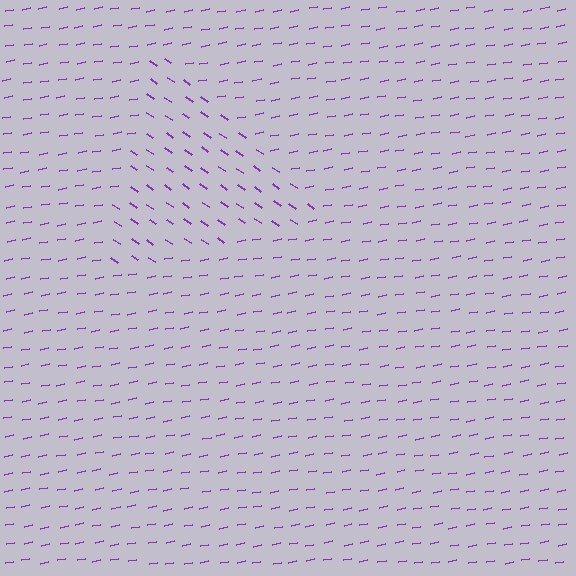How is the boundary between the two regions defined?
The boundary is defined purely by a change in line orientation (approximately 45 degrees difference). All lines are the same color and thickness.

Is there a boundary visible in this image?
Yes, there is a texture boundary formed by a change in line orientation.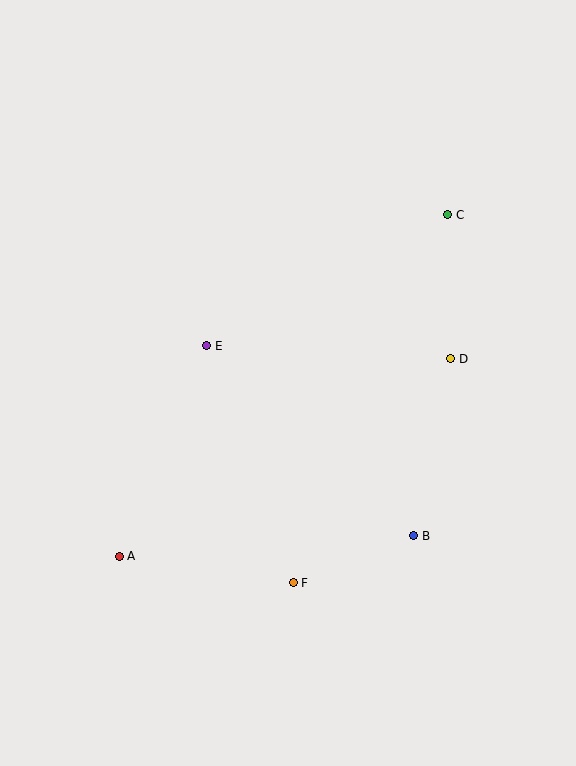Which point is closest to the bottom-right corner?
Point B is closest to the bottom-right corner.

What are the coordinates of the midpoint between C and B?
The midpoint between C and B is at (431, 375).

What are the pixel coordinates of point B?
Point B is at (414, 536).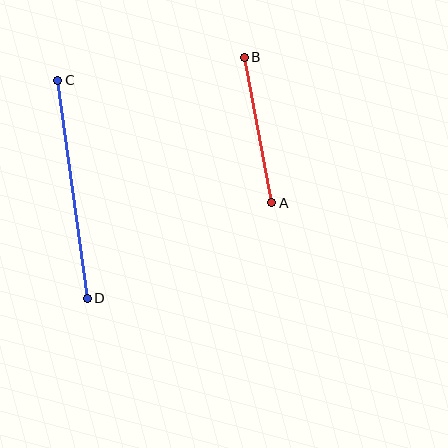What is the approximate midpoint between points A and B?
The midpoint is at approximately (258, 130) pixels.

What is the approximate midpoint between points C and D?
The midpoint is at approximately (72, 189) pixels.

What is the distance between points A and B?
The distance is approximately 148 pixels.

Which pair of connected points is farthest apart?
Points C and D are farthest apart.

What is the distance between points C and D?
The distance is approximately 220 pixels.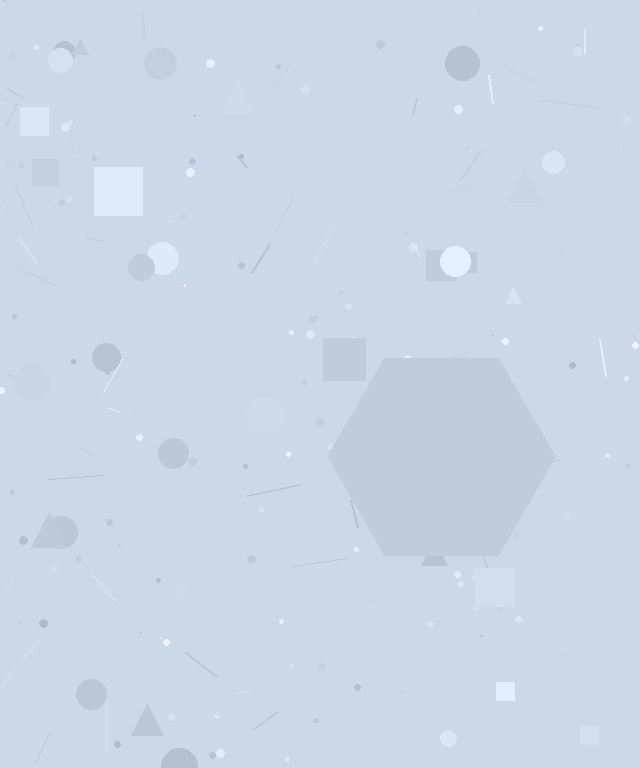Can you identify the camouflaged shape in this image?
The camouflaged shape is a hexagon.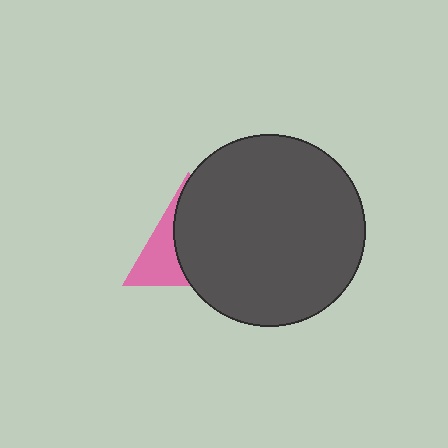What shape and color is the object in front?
The object in front is a dark gray circle.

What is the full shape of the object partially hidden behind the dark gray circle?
The partially hidden object is a pink triangle.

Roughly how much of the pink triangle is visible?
A small part of it is visible (roughly 36%).